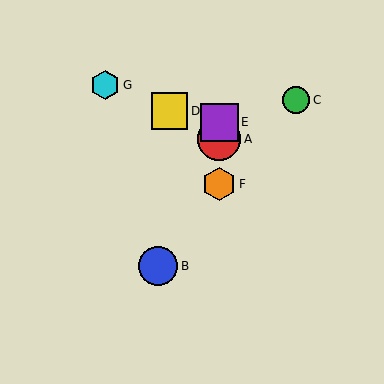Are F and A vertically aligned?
Yes, both are at x≈219.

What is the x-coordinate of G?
Object G is at x≈105.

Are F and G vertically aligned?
No, F is at x≈219 and G is at x≈105.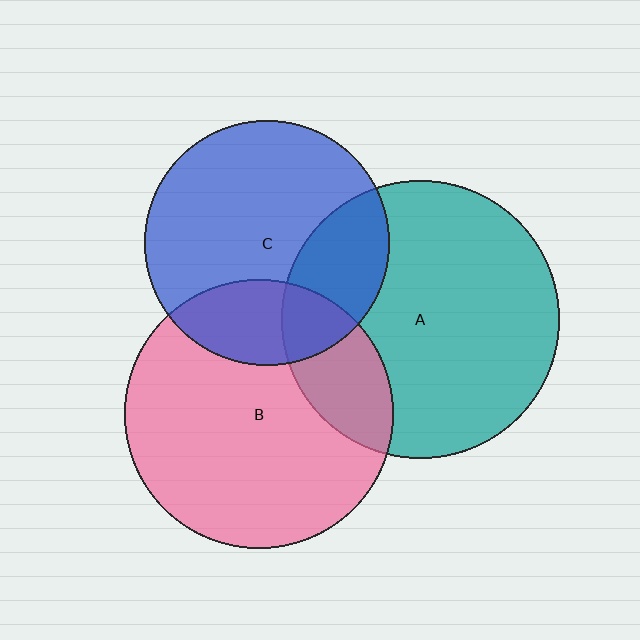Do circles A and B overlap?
Yes.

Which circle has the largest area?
Circle A (teal).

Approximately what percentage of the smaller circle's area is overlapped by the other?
Approximately 20%.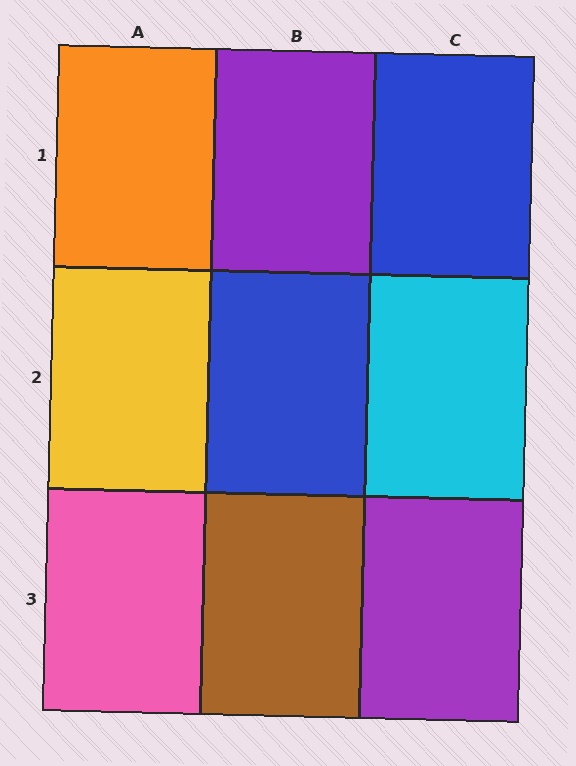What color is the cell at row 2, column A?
Yellow.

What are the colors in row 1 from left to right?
Orange, purple, blue.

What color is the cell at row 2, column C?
Cyan.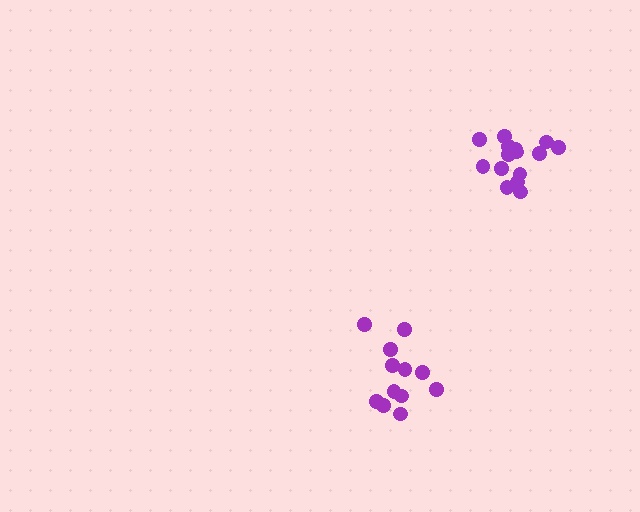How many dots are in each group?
Group 1: 12 dots, Group 2: 15 dots (27 total).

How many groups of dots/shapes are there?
There are 2 groups.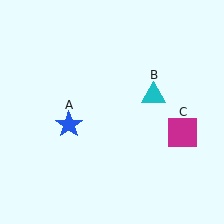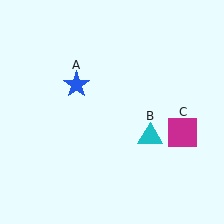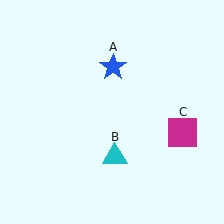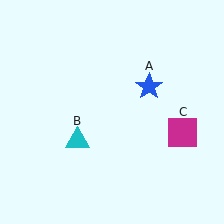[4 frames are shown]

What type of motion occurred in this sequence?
The blue star (object A), cyan triangle (object B) rotated clockwise around the center of the scene.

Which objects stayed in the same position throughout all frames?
Magenta square (object C) remained stationary.